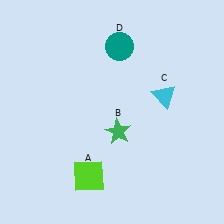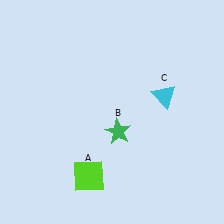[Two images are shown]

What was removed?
The teal circle (D) was removed in Image 2.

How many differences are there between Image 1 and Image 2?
There is 1 difference between the two images.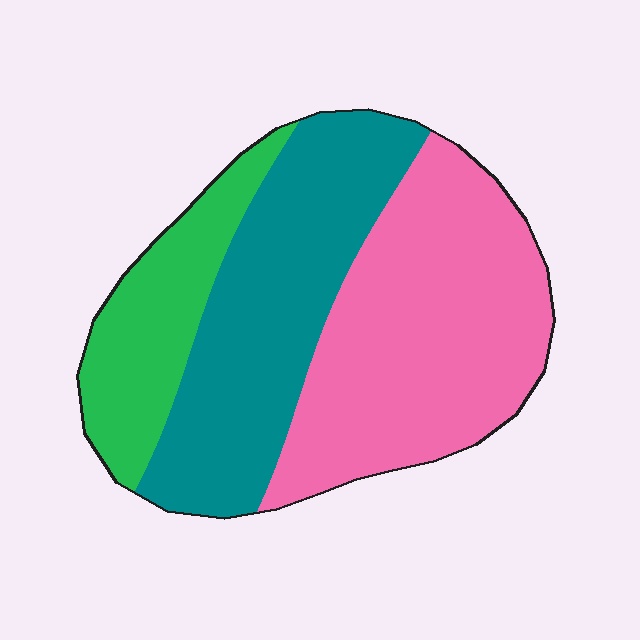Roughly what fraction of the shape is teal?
Teal covers 37% of the shape.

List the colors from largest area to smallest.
From largest to smallest: pink, teal, green.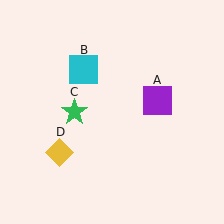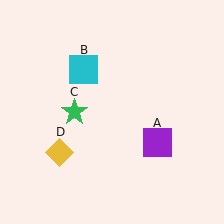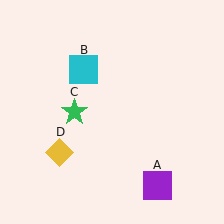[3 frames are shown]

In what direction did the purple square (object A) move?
The purple square (object A) moved down.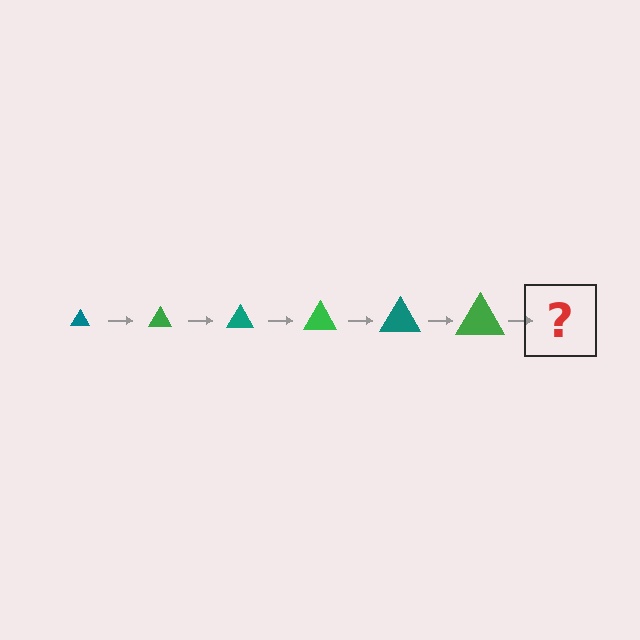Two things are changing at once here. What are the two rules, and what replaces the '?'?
The two rules are that the triangle grows larger each step and the color cycles through teal and green. The '?' should be a teal triangle, larger than the previous one.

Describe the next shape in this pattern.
It should be a teal triangle, larger than the previous one.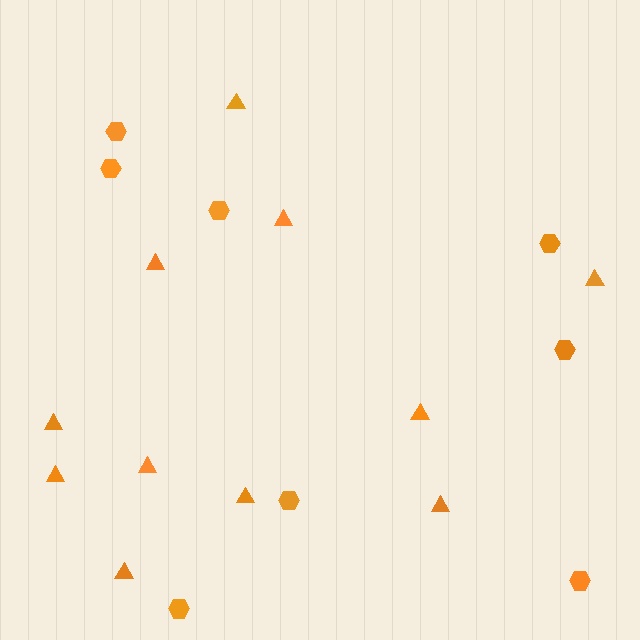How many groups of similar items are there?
There are 2 groups: one group of hexagons (8) and one group of triangles (11).